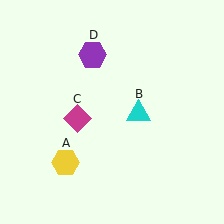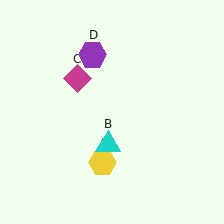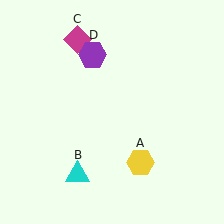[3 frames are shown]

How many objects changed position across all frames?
3 objects changed position: yellow hexagon (object A), cyan triangle (object B), magenta diamond (object C).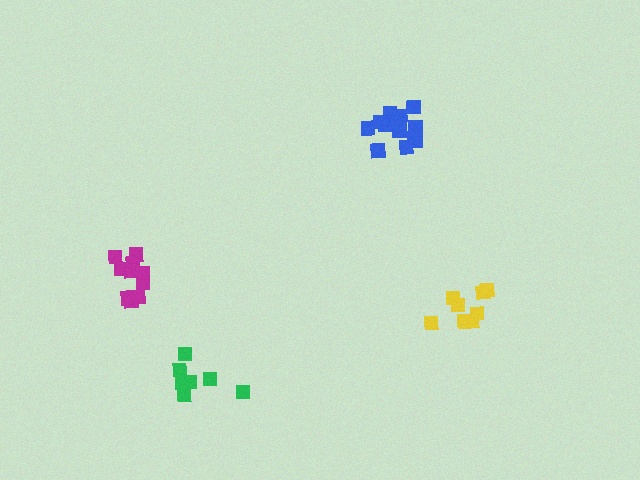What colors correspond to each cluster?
The clusters are colored: blue, magenta, green, yellow.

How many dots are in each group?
Group 1: 13 dots, Group 2: 10 dots, Group 3: 7 dots, Group 4: 8 dots (38 total).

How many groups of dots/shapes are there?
There are 4 groups.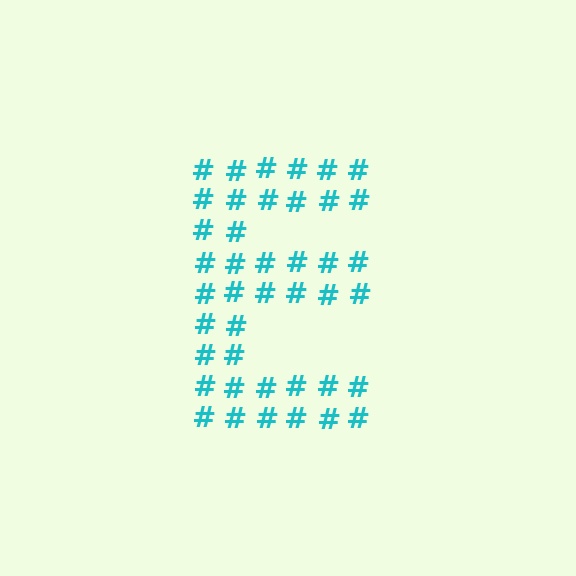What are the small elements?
The small elements are hash symbols.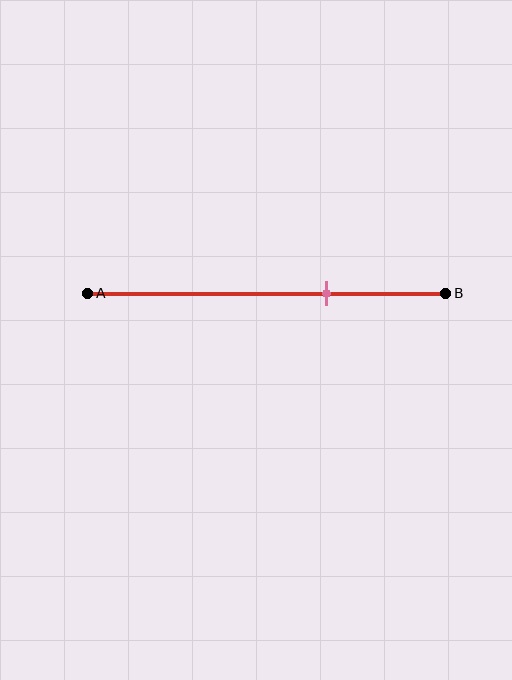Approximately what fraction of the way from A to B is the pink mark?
The pink mark is approximately 65% of the way from A to B.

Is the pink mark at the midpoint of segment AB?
No, the mark is at about 65% from A, not at the 50% midpoint.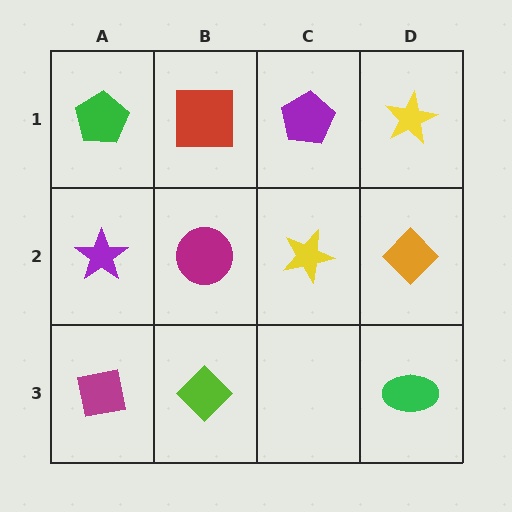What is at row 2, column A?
A purple star.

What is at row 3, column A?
A magenta square.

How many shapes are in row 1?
4 shapes.